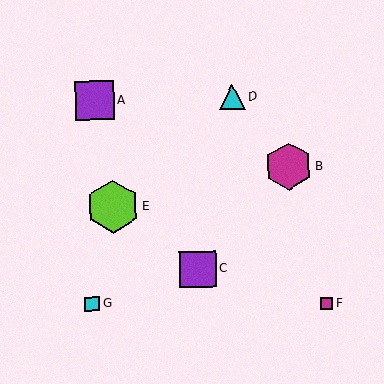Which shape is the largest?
The lime hexagon (labeled E) is the largest.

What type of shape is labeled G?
Shape G is a cyan square.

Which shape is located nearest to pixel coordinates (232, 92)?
The cyan triangle (labeled D) at (232, 97) is nearest to that location.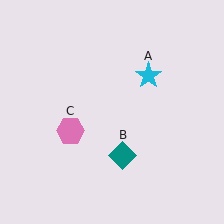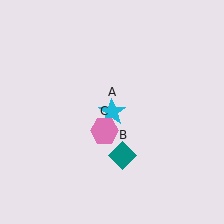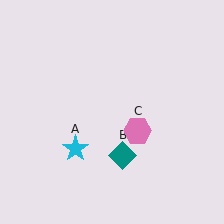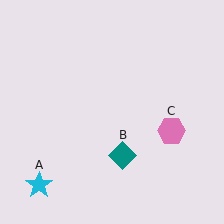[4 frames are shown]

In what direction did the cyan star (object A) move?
The cyan star (object A) moved down and to the left.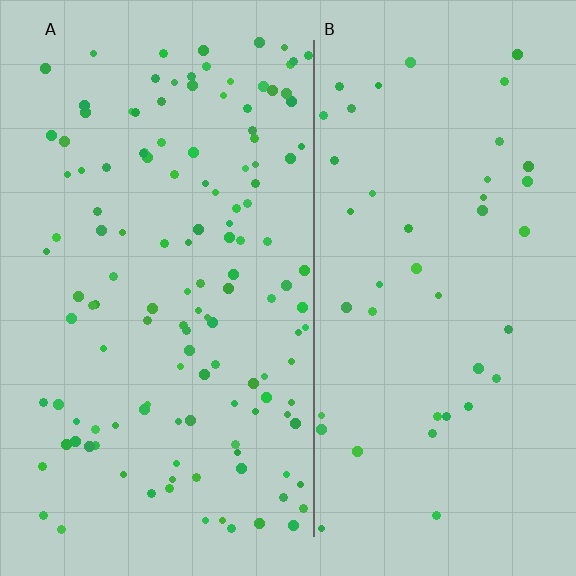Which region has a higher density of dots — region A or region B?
A (the left).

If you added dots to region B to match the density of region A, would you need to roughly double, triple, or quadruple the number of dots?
Approximately triple.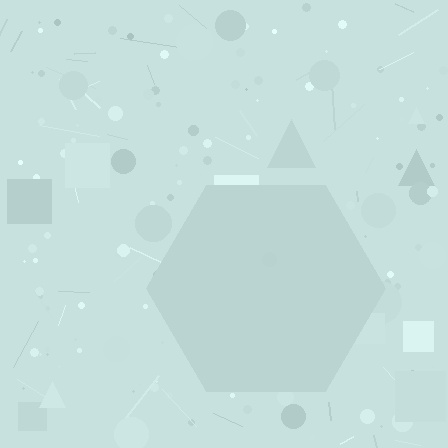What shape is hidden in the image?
A hexagon is hidden in the image.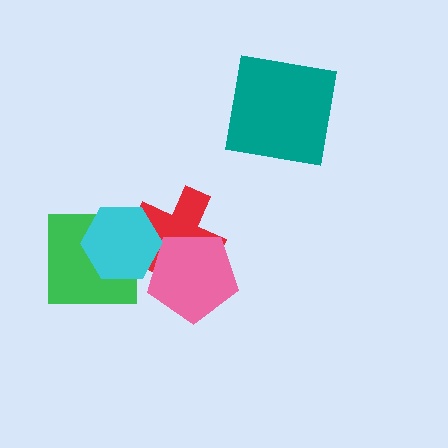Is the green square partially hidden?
Yes, it is partially covered by another shape.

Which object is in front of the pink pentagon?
The cyan hexagon is in front of the pink pentagon.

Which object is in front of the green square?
The cyan hexagon is in front of the green square.